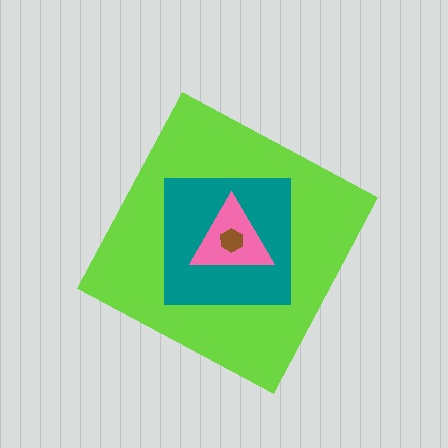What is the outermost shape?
The lime diamond.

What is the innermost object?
The brown hexagon.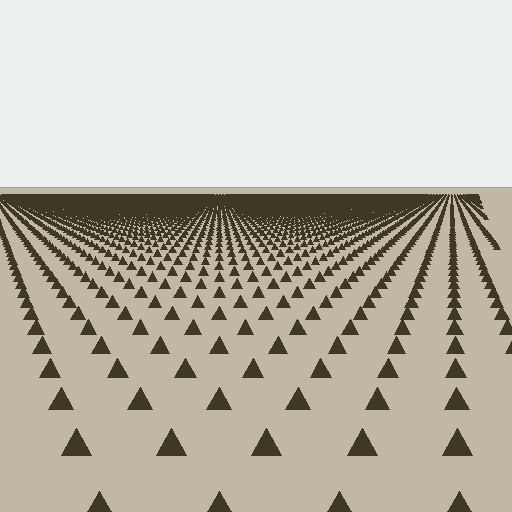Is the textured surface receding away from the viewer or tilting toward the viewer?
The surface is receding away from the viewer. Texture elements get smaller and denser toward the top.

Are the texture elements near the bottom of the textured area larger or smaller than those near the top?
Larger. Near the bottom, elements are closer to the viewer and appear at a bigger on-screen size.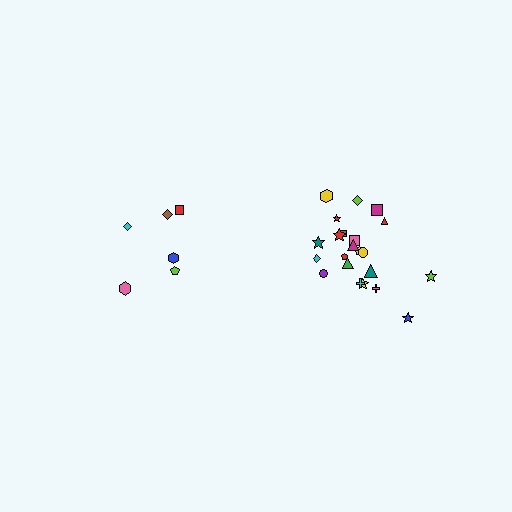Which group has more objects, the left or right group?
The right group.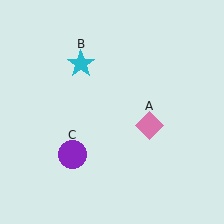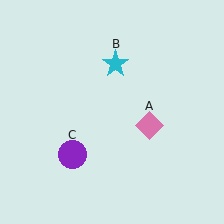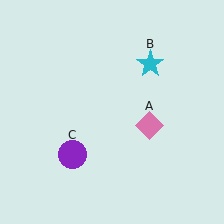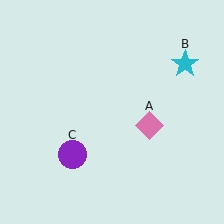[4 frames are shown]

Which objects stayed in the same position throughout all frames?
Pink diamond (object A) and purple circle (object C) remained stationary.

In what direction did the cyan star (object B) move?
The cyan star (object B) moved right.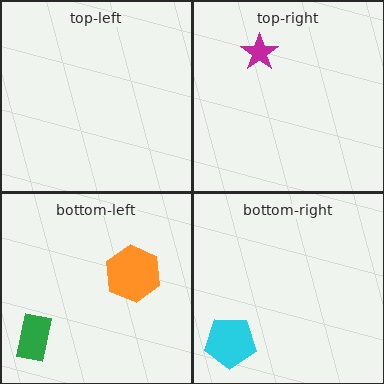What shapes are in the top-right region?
The magenta star.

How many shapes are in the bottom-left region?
2.